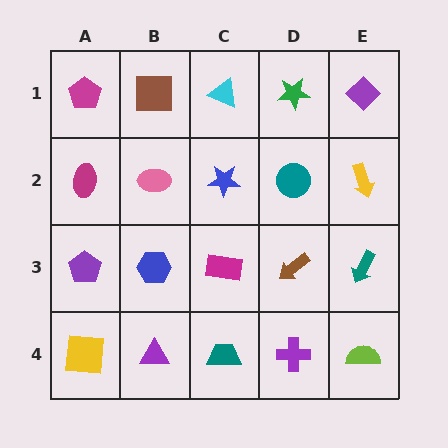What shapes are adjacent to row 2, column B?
A brown square (row 1, column B), a blue hexagon (row 3, column B), a magenta ellipse (row 2, column A), a blue star (row 2, column C).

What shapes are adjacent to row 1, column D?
A teal circle (row 2, column D), a cyan triangle (row 1, column C), a purple diamond (row 1, column E).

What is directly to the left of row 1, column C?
A brown square.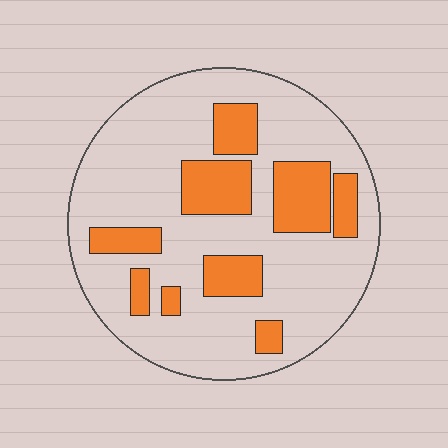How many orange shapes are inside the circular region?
9.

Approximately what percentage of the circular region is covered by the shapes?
Approximately 25%.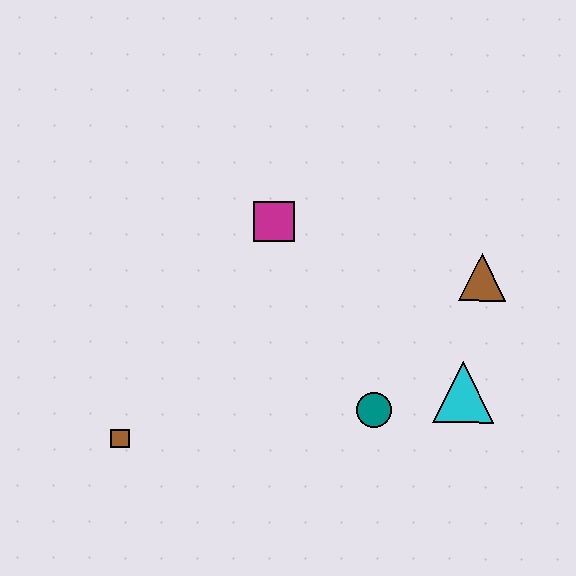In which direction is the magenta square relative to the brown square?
The magenta square is above the brown square.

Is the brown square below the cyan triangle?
Yes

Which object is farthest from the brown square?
The brown triangle is farthest from the brown square.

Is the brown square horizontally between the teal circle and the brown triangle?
No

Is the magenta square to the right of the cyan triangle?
No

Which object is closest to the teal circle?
The cyan triangle is closest to the teal circle.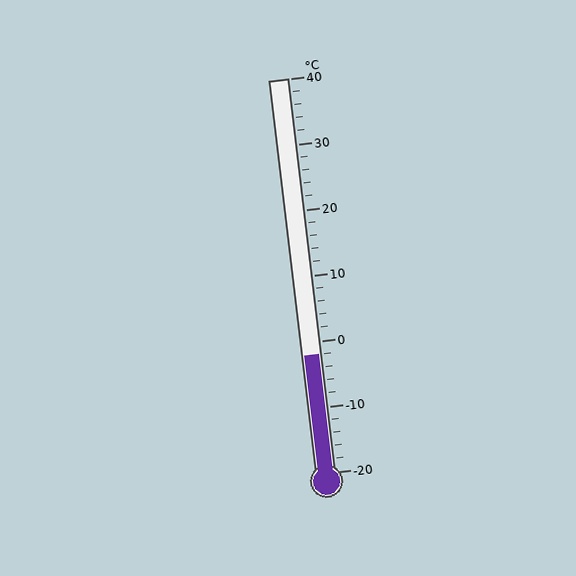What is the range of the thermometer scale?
The thermometer scale ranges from -20°C to 40°C.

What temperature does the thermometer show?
The thermometer shows approximately -2°C.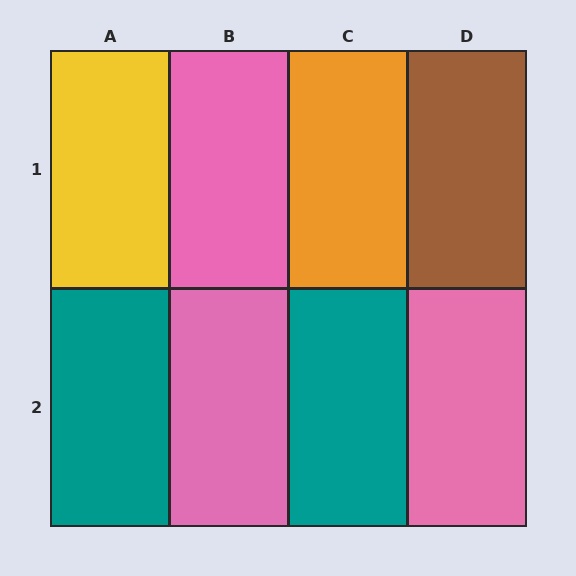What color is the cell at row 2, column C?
Teal.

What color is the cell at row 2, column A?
Teal.